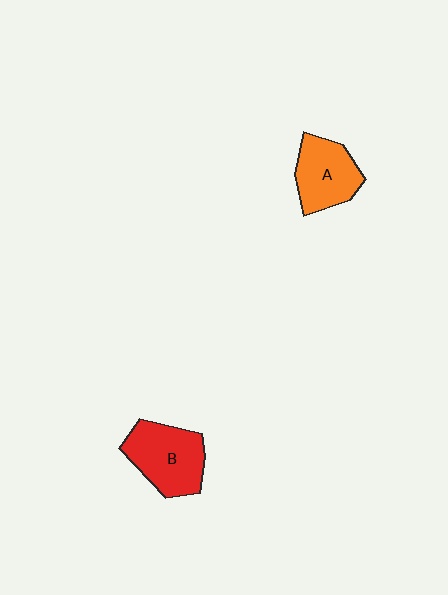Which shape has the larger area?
Shape B (red).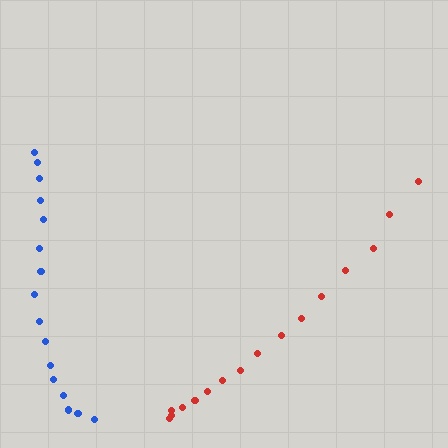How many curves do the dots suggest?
There are 2 distinct paths.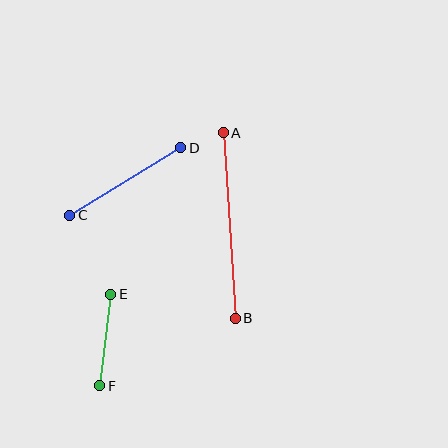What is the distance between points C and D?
The distance is approximately 130 pixels.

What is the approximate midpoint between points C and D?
The midpoint is at approximately (125, 182) pixels.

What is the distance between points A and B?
The distance is approximately 186 pixels.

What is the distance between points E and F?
The distance is approximately 92 pixels.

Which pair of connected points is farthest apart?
Points A and B are farthest apart.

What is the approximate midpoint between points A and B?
The midpoint is at approximately (229, 225) pixels.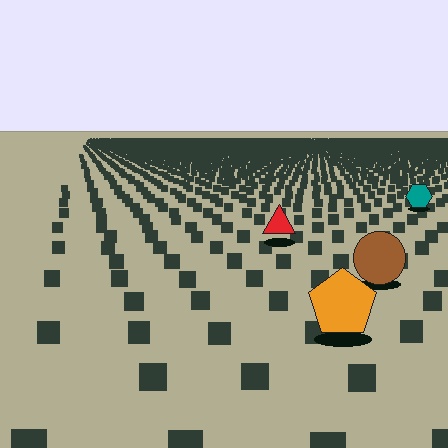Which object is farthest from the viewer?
The teal hexagon is farthest from the viewer. It appears smaller and the ground texture around it is denser.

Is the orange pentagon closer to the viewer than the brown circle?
Yes. The orange pentagon is closer — you can tell from the texture gradient: the ground texture is coarser near it.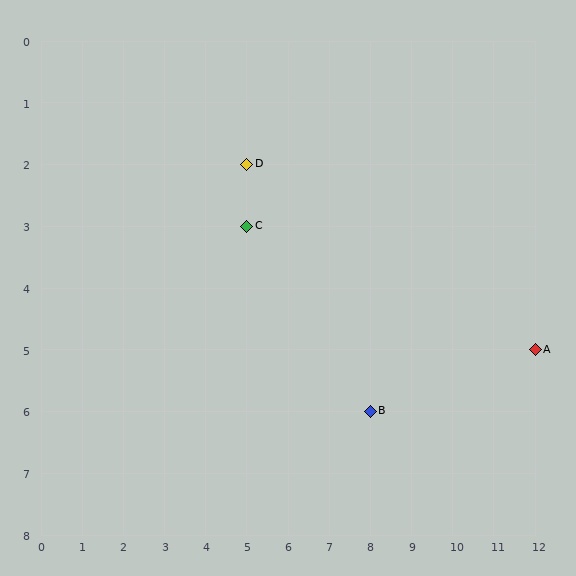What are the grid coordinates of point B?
Point B is at grid coordinates (8, 6).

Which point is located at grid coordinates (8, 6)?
Point B is at (8, 6).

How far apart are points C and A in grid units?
Points C and A are 7 columns and 2 rows apart (about 7.3 grid units diagonally).